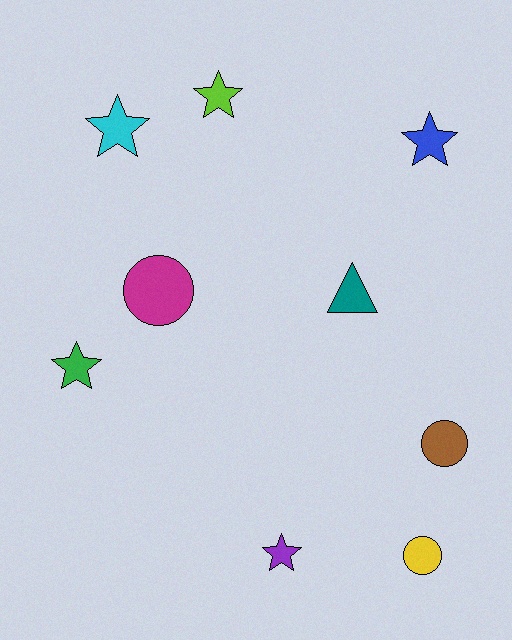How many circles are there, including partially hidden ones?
There are 3 circles.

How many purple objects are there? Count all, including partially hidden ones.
There is 1 purple object.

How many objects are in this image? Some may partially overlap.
There are 9 objects.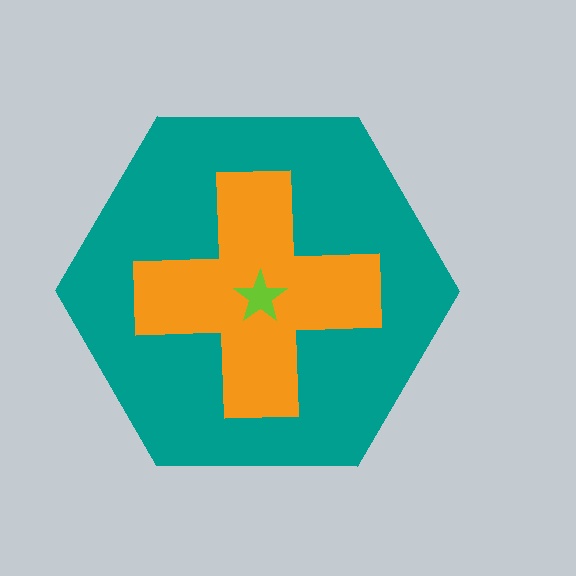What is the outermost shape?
The teal hexagon.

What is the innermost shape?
The lime star.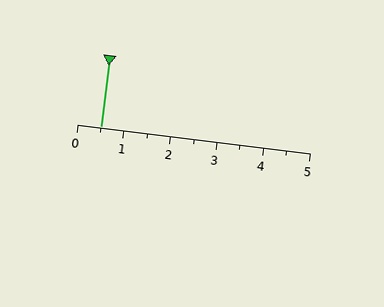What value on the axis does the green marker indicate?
The marker indicates approximately 0.5.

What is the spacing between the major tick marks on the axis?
The major ticks are spaced 1 apart.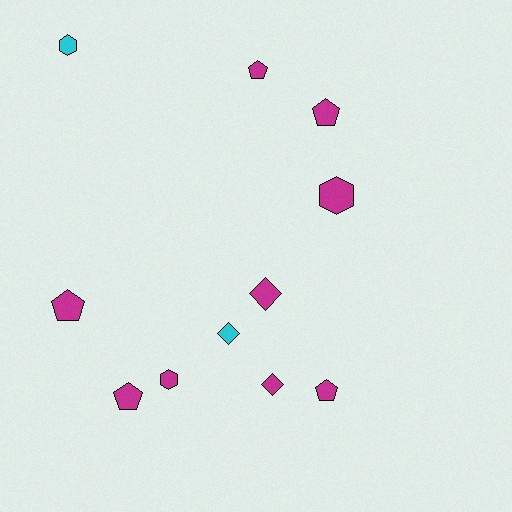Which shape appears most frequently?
Pentagon, with 5 objects.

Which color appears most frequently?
Magenta, with 9 objects.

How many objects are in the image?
There are 11 objects.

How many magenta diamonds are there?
There are 2 magenta diamonds.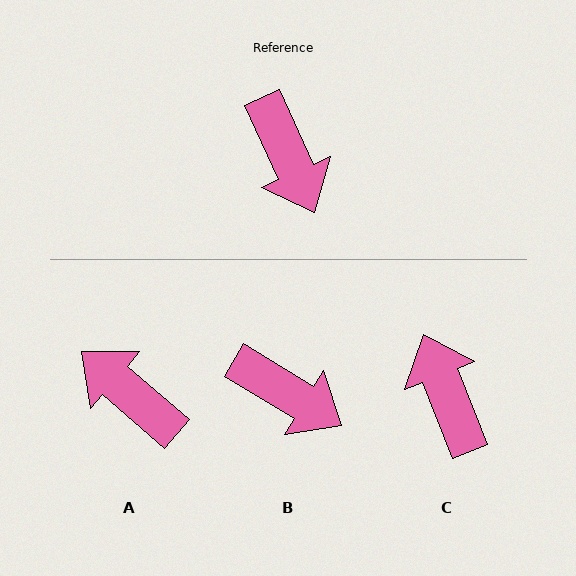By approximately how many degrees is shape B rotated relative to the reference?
Approximately 34 degrees counter-clockwise.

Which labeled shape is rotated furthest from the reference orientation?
C, about 177 degrees away.